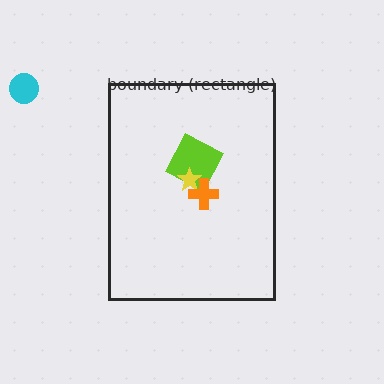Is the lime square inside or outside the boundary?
Inside.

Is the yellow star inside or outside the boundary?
Inside.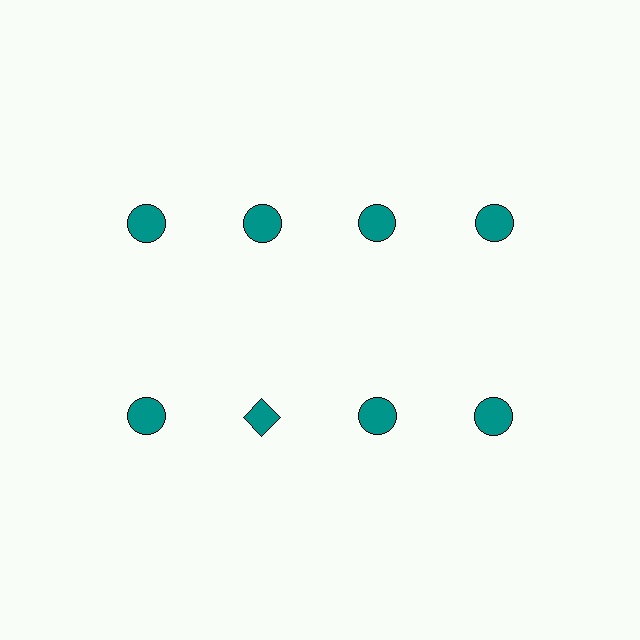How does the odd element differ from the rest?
It has a different shape: diamond instead of circle.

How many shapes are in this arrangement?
There are 8 shapes arranged in a grid pattern.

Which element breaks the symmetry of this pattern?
The teal diamond in the second row, second from left column breaks the symmetry. All other shapes are teal circles.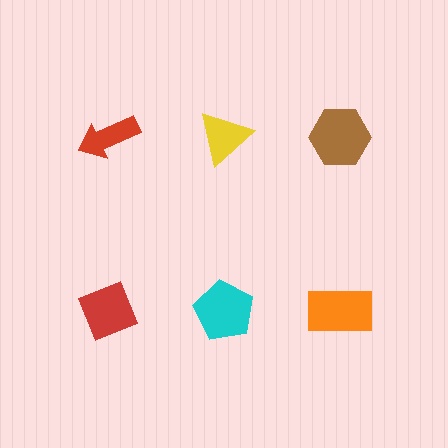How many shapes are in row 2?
3 shapes.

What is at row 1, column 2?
A yellow triangle.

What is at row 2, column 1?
A red diamond.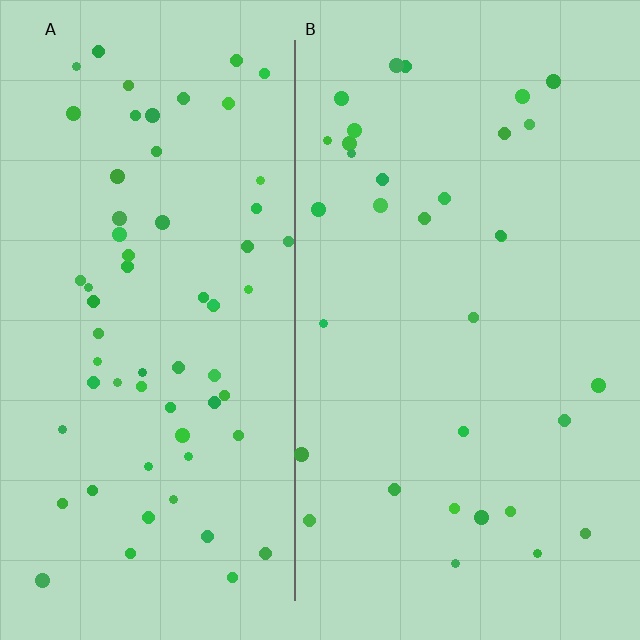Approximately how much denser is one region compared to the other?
Approximately 2.0× — region A over region B.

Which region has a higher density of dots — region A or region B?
A (the left).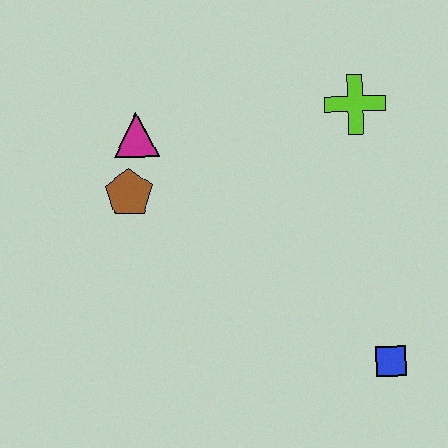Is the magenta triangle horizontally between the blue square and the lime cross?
No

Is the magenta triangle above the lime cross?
No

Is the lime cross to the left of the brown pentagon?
No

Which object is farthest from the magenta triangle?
The blue square is farthest from the magenta triangle.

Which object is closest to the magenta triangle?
The brown pentagon is closest to the magenta triangle.